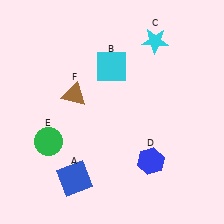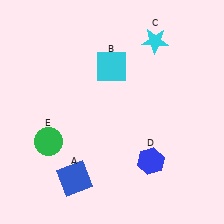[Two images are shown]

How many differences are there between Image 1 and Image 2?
There is 1 difference between the two images.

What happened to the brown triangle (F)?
The brown triangle (F) was removed in Image 2. It was in the top-left area of Image 1.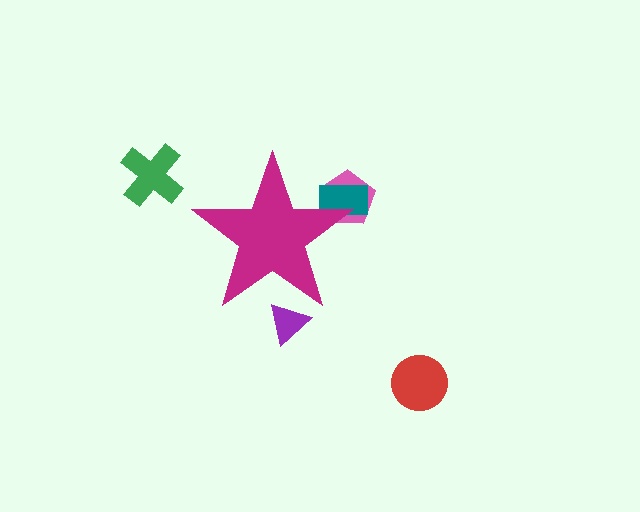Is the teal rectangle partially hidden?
Yes, the teal rectangle is partially hidden behind the magenta star.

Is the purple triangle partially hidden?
Yes, the purple triangle is partially hidden behind the magenta star.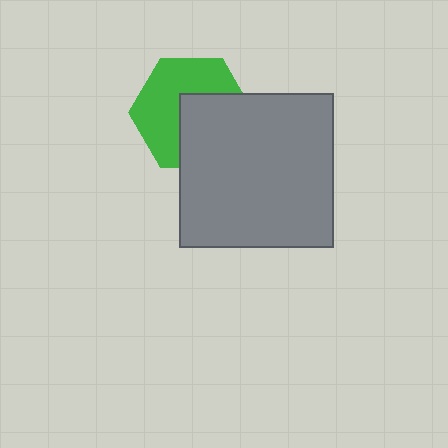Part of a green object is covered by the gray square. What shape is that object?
It is a hexagon.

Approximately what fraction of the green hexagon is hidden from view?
Roughly 44% of the green hexagon is hidden behind the gray square.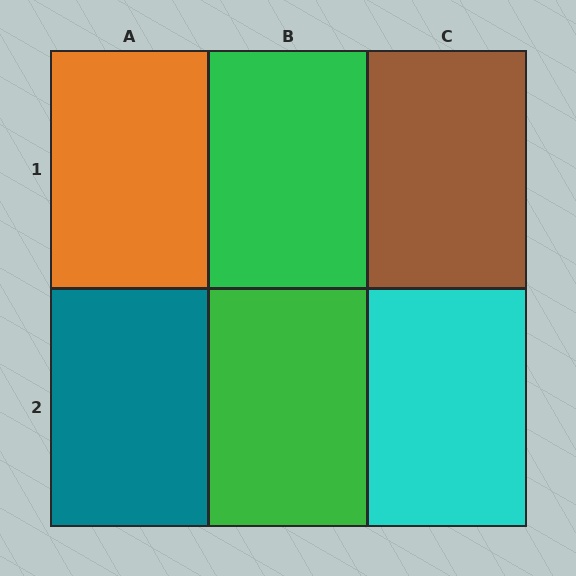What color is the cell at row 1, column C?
Brown.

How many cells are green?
2 cells are green.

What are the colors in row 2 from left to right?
Teal, green, cyan.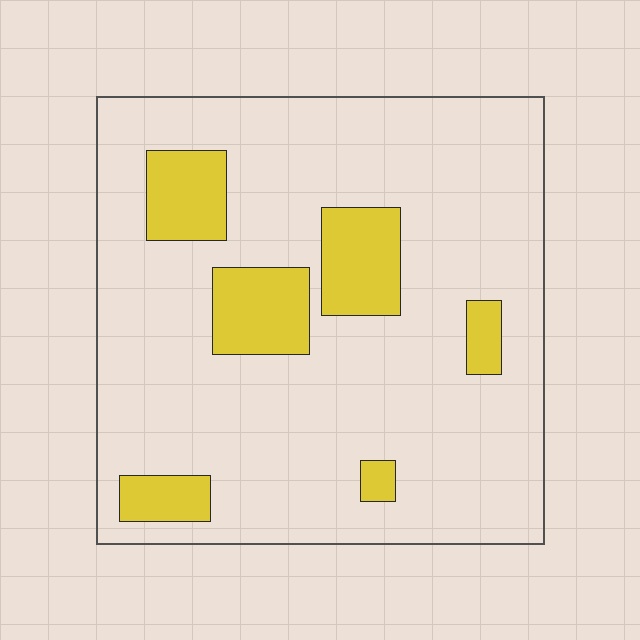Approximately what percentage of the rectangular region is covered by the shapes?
Approximately 15%.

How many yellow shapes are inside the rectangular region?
6.